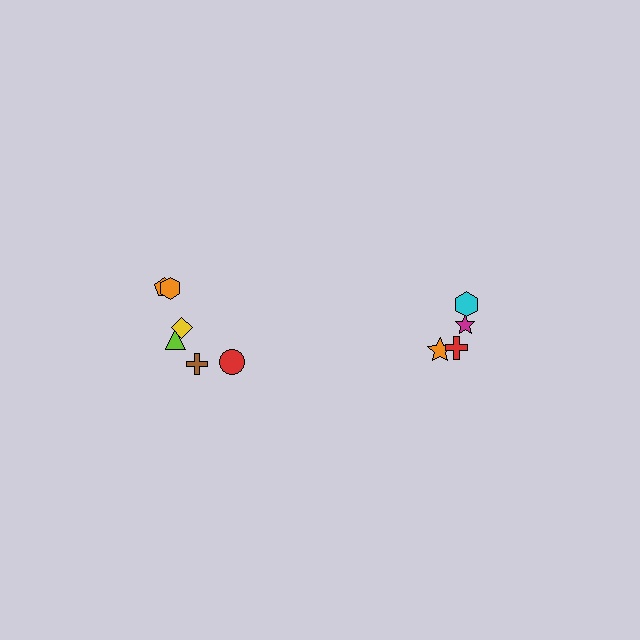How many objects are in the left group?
There are 6 objects.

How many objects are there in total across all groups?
There are 10 objects.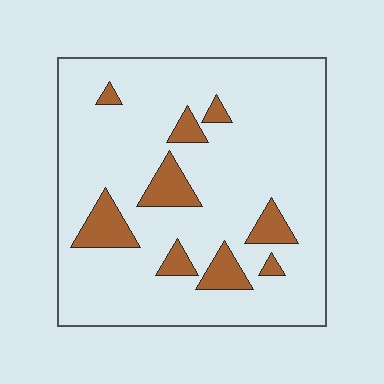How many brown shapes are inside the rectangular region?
9.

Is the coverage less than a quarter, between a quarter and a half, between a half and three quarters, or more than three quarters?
Less than a quarter.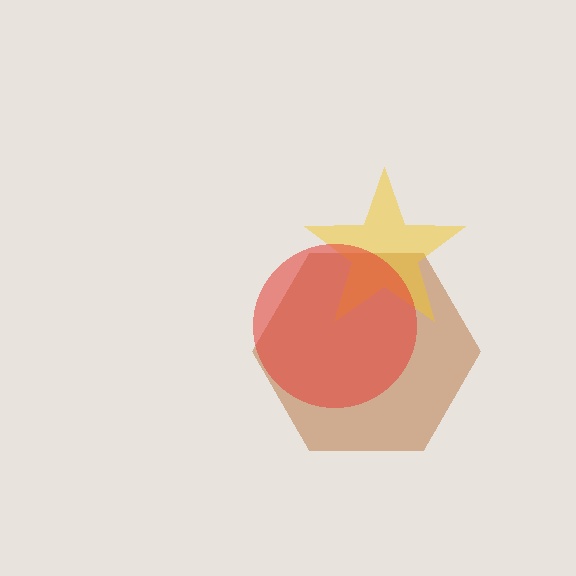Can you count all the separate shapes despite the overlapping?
Yes, there are 3 separate shapes.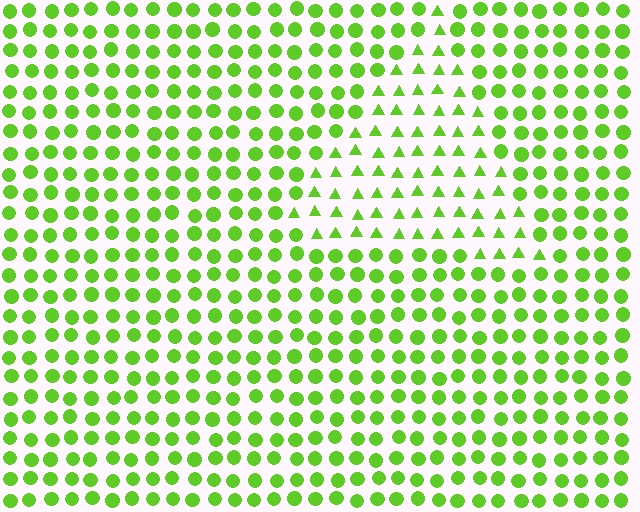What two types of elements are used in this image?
The image uses triangles inside the triangle region and circles outside it.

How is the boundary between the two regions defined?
The boundary is defined by a change in element shape: triangles inside vs. circles outside. All elements share the same color and spacing.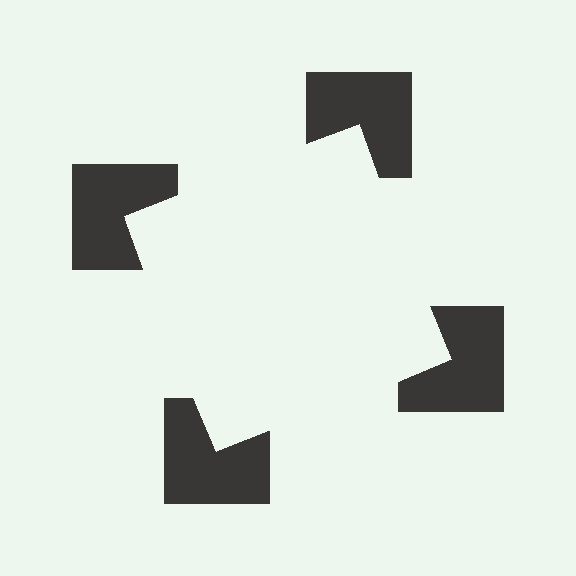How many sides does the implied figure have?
4 sides.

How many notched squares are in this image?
There are 4 — one at each vertex of the illusory square.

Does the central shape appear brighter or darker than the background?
It typically appears slightly brighter than the background, even though no actual brightness change is drawn.